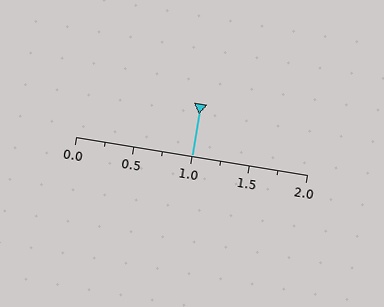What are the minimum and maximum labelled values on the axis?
The axis runs from 0.0 to 2.0.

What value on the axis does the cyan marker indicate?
The marker indicates approximately 1.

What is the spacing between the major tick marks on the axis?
The major ticks are spaced 0.5 apart.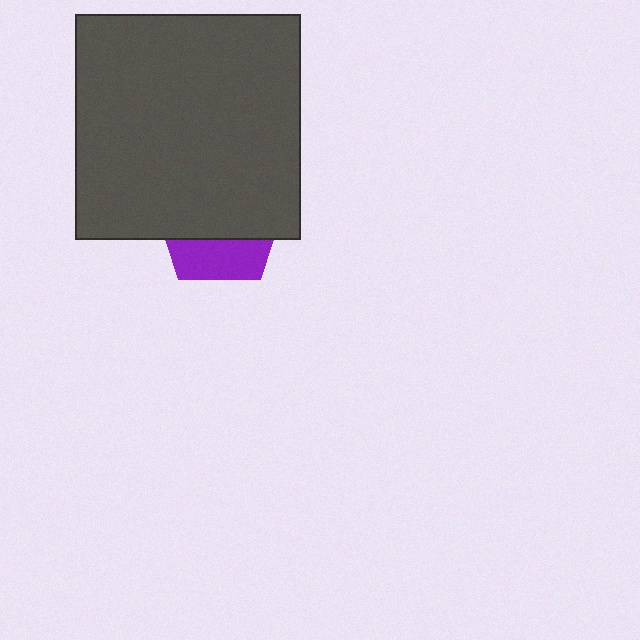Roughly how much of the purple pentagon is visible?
A small part of it is visible (roughly 33%).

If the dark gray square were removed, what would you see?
You would see the complete purple pentagon.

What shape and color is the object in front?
The object in front is a dark gray square.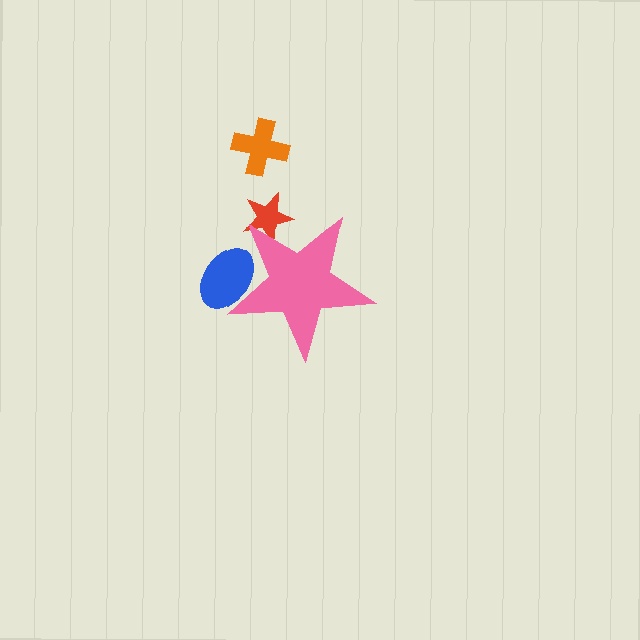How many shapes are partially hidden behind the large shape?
2 shapes are partially hidden.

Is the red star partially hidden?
Yes, the red star is partially hidden behind the pink star.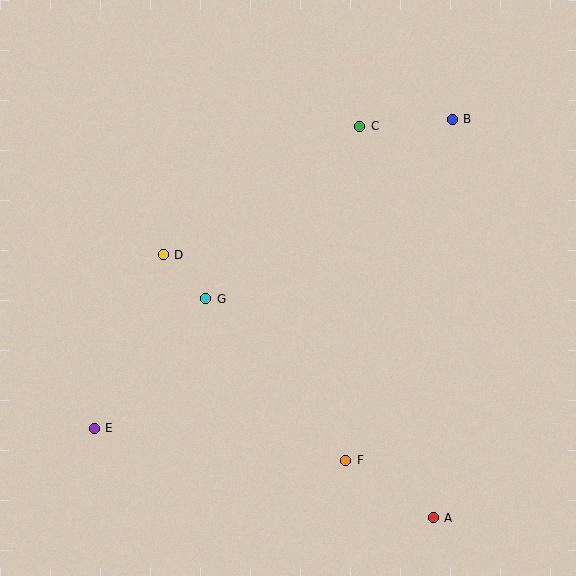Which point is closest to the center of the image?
Point G at (206, 299) is closest to the center.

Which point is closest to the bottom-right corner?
Point A is closest to the bottom-right corner.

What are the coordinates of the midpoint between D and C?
The midpoint between D and C is at (262, 191).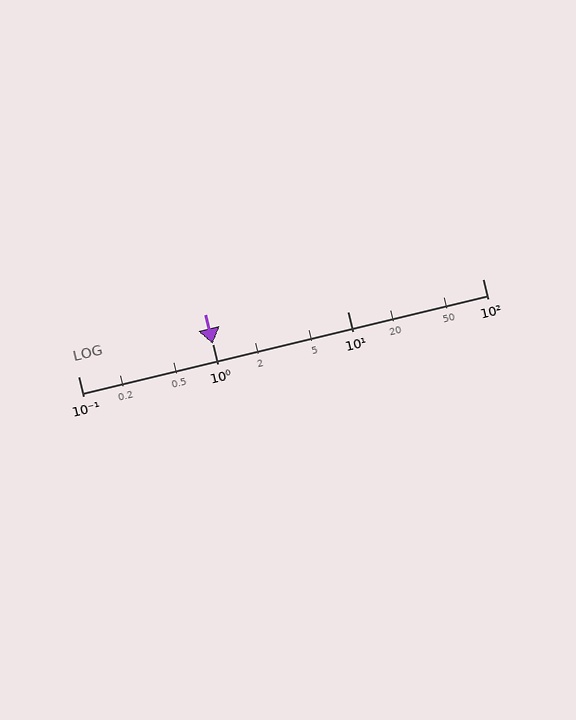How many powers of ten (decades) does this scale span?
The scale spans 3 decades, from 0.1 to 100.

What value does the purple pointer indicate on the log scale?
The pointer indicates approximately 0.99.